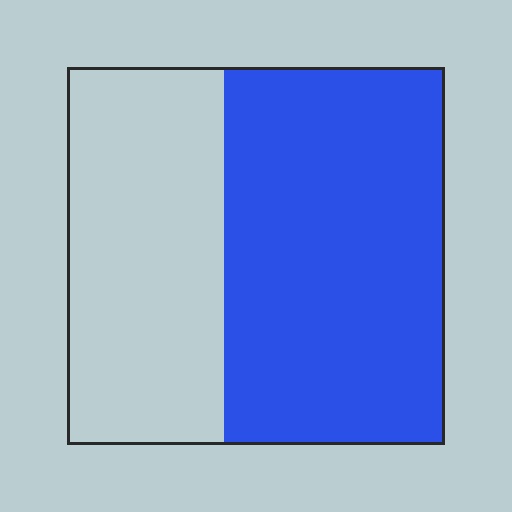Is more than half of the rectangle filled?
Yes.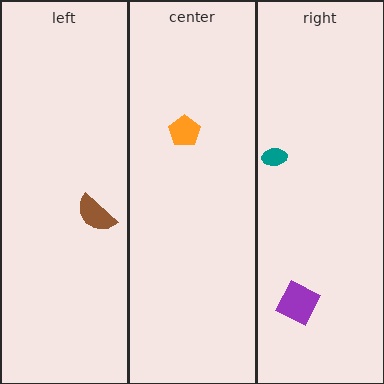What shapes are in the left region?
The brown semicircle.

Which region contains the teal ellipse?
The right region.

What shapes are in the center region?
The orange pentagon.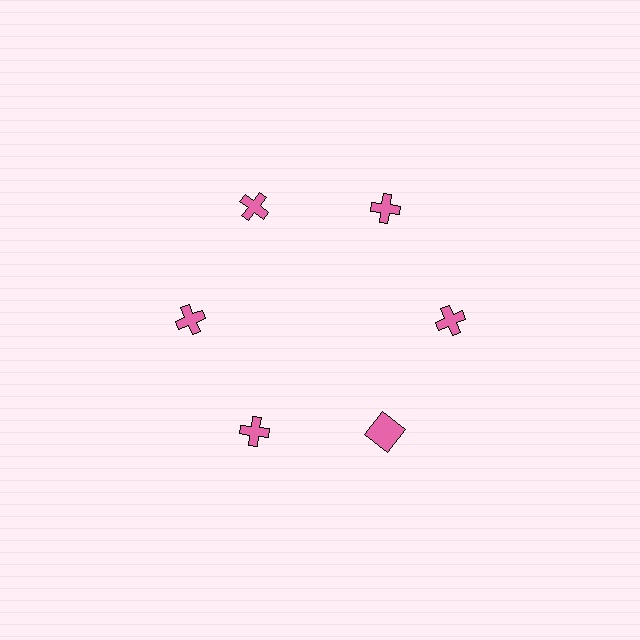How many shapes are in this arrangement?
There are 6 shapes arranged in a ring pattern.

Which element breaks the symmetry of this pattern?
The pink square at roughly the 5 o'clock position breaks the symmetry. All other shapes are pink crosses.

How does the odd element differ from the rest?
It has a different shape: square instead of cross.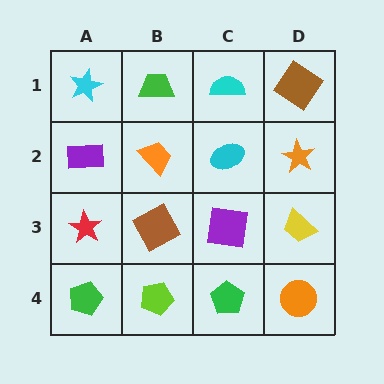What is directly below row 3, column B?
A lime pentagon.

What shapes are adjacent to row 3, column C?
A cyan ellipse (row 2, column C), a green pentagon (row 4, column C), a brown square (row 3, column B), a yellow trapezoid (row 3, column D).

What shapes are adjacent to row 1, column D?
An orange star (row 2, column D), a cyan semicircle (row 1, column C).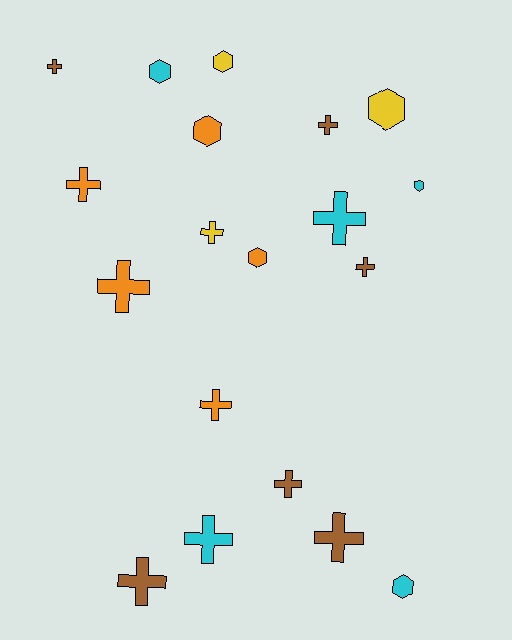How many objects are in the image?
There are 19 objects.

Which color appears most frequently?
Brown, with 6 objects.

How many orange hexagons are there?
There are 2 orange hexagons.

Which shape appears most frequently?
Cross, with 12 objects.